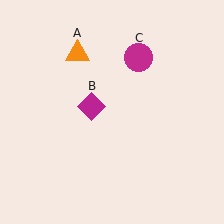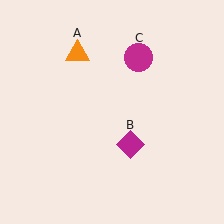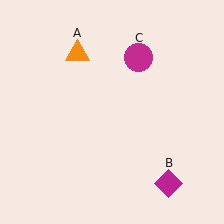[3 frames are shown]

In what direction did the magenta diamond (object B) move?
The magenta diamond (object B) moved down and to the right.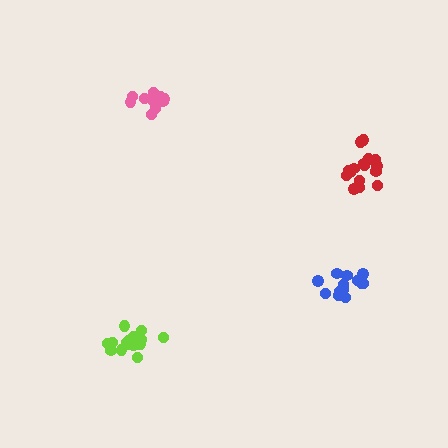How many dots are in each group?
Group 1: 14 dots, Group 2: 12 dots, Group 3: 16 dots, Group 4: 17 dots (59 total).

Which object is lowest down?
The lime cluster is bottommost.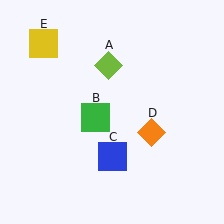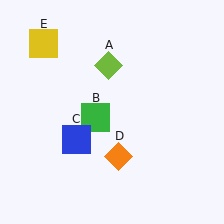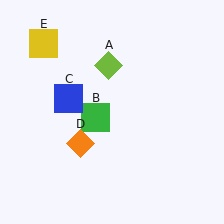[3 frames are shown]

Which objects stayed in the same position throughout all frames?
Lime diamond (object A) and green square (object B) and yellow square (object E) remained stationary.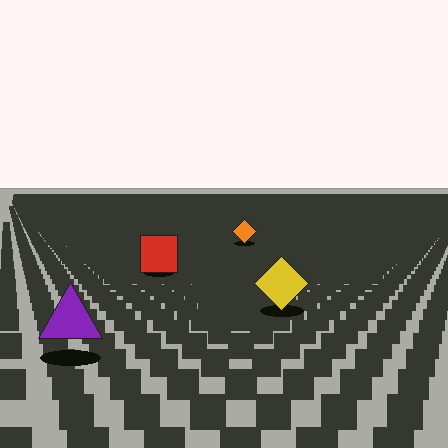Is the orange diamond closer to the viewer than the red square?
No. The red square is closer — you can tell from the texture gradient: the ground texture is coarser near it.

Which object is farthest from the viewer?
The orange diamond is farthest from the viewer. It appears smaller and the ground texture around it is denser.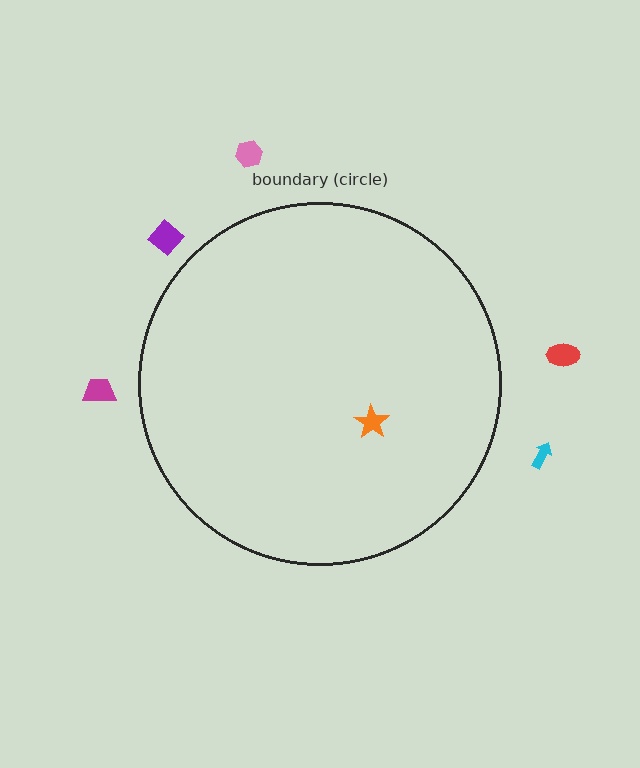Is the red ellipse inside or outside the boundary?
Outside.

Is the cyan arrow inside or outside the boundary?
Outside.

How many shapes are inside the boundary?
1 inside, 5 outside.